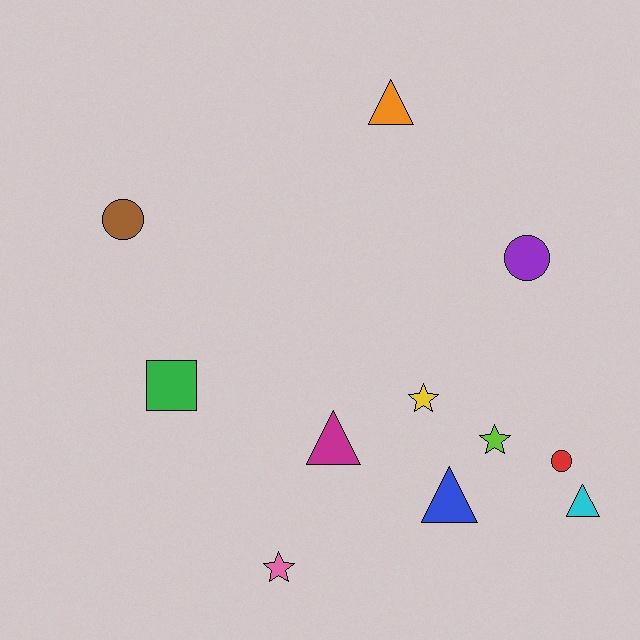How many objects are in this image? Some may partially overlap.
There are 11 objects.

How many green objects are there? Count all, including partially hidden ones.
There is 1 green object.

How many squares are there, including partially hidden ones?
There is 1 square.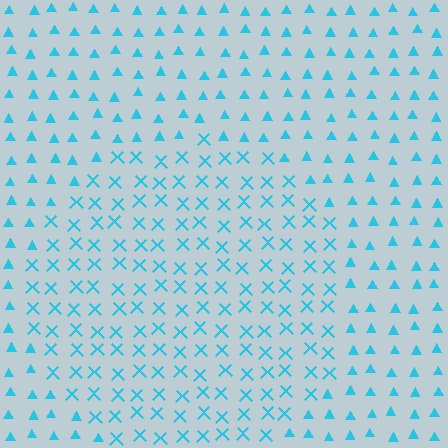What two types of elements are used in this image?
The image uses X marks inside the circle region and triangles outside it.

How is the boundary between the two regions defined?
The boundary is defined by a change in element shape: X marks inside vs. triangles outside. All elements share the same color and spacing.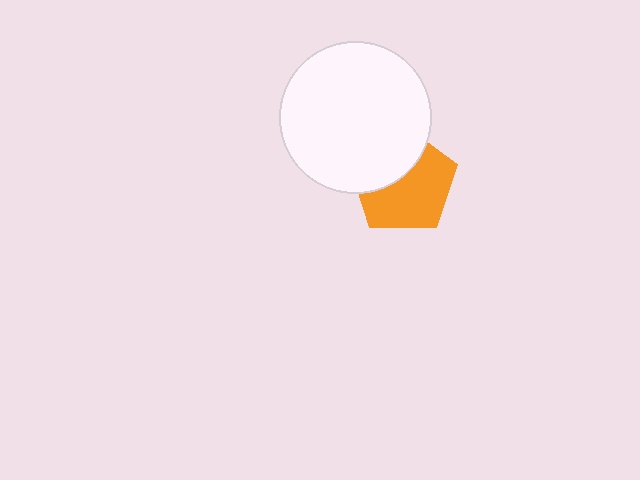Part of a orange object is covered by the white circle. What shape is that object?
It is a pentagon.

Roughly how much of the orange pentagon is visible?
About half of it is visible (roughly 61%).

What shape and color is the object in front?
The object in front is a white circle.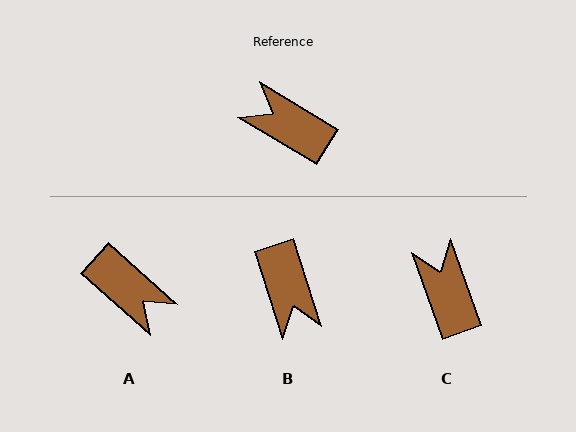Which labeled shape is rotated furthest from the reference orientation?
A, about 169 degrees away.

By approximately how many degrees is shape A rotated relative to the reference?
Approximately 169 degrees counter-clockwise.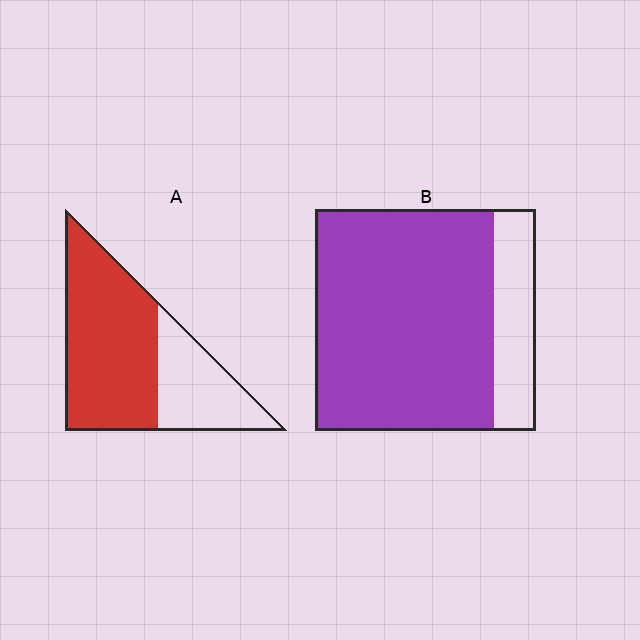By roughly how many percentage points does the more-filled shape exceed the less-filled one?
By roughly 15 percentage points (B over A).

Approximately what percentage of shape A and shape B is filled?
A is approximately 65% and B is approximately 80%.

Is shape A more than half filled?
Yes.